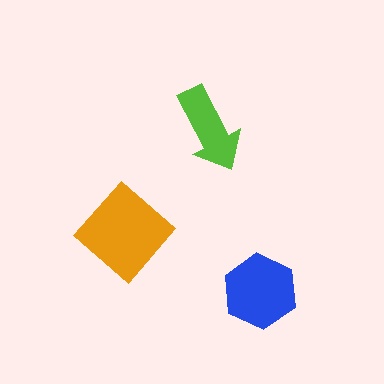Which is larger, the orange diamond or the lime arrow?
The orange diamond.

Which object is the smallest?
The lime arrow.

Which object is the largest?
The orange diamond.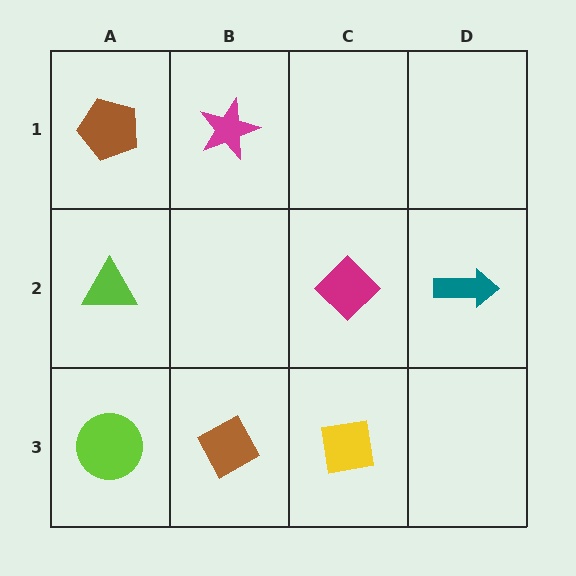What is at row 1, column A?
A brown pentagon.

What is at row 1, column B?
A magenta star.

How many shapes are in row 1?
2 shapes.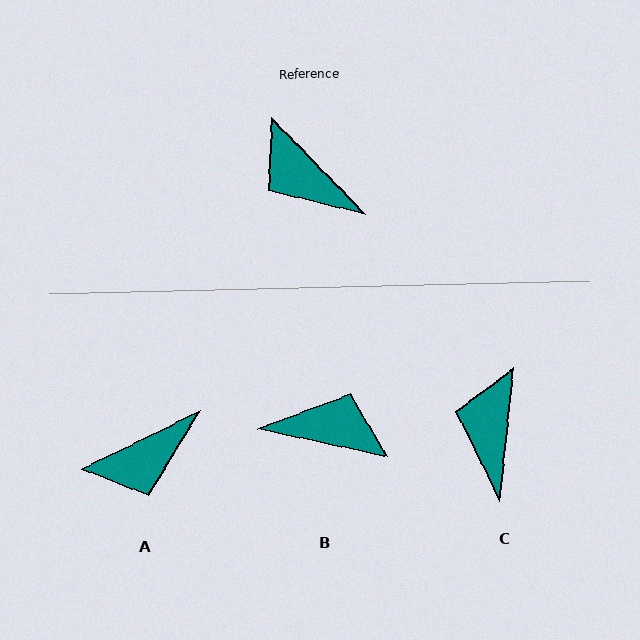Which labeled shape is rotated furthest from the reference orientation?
B, about 146 degrees away.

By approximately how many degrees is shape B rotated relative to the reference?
Approximately 146 degrees clockwise.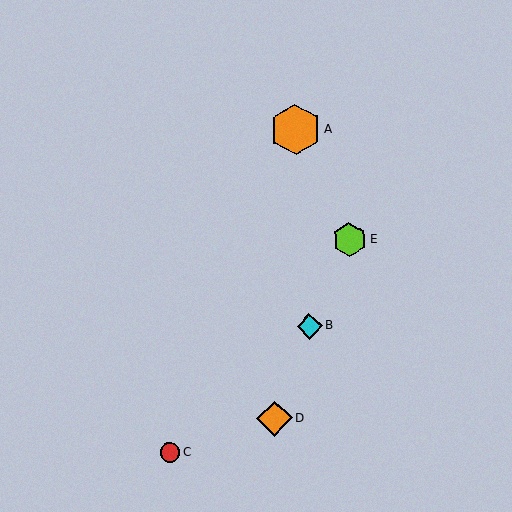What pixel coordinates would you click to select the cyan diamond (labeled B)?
Click at (309, 326) to select the cyan diamond B.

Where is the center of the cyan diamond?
The center of the cyan diamond is at (309, 326).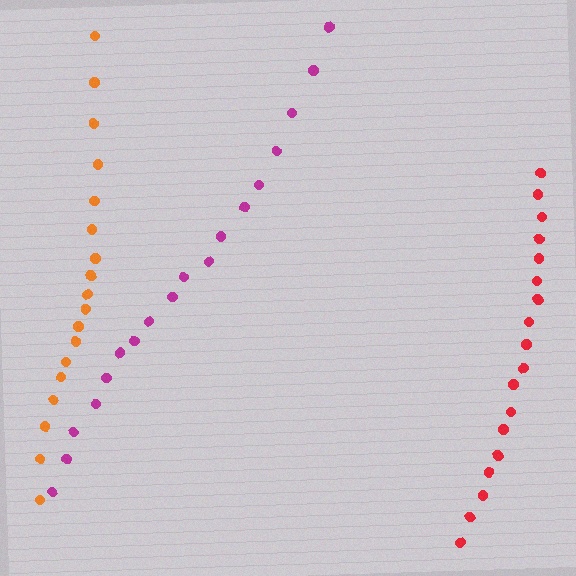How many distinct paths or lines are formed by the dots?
There are 3 distinct paths.